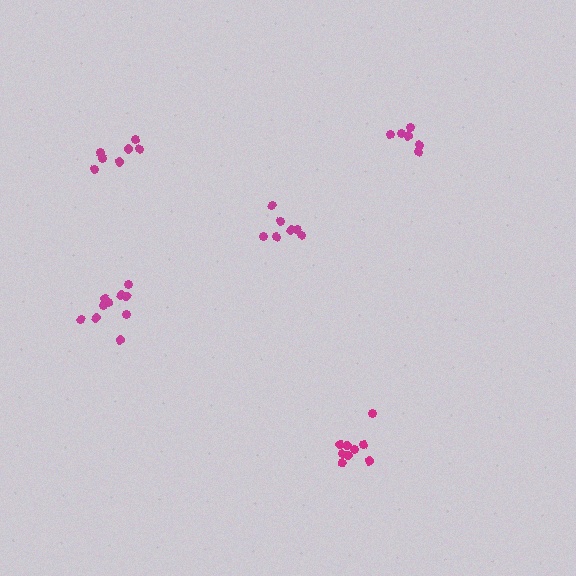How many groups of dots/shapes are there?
There are 5 groups.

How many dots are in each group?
Group 1: 10 dots, Group 2: 6 dots, Group 3: 7 dots, Group 4: 9 dots, Group 5: 7 dots (39 total).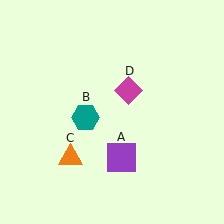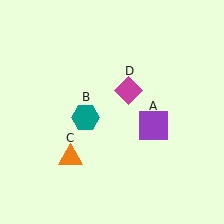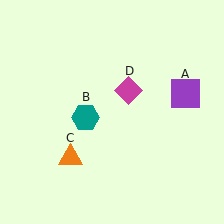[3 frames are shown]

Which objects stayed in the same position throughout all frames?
Teal hexagon (object B) and orange triangle (object C) and magenta diamond (object D) remained stationary.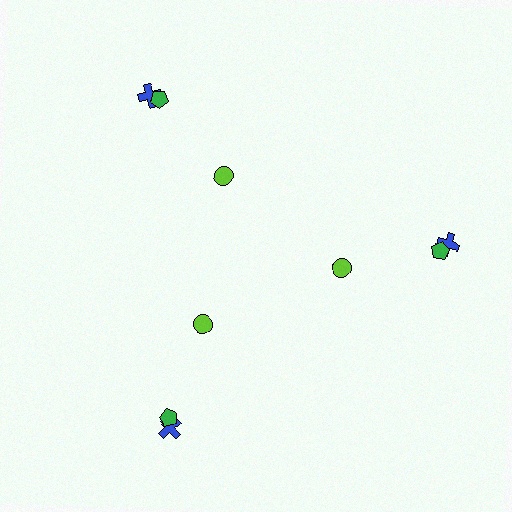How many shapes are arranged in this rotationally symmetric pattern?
There are 9 shapes, arranged in 3 groups of 3.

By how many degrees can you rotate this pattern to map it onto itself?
The pattern maps onto itself every 120 degrees of rotation.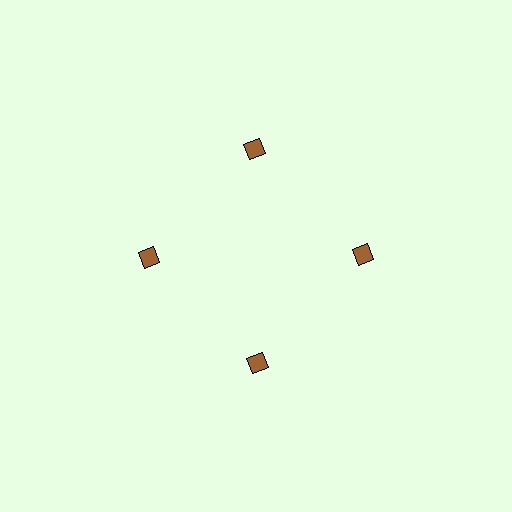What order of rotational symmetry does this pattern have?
This pattern has 4-fold rotational symmetry.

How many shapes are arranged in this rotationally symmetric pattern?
There are 4 shapes, arranged in 4 groups of 1.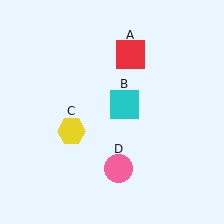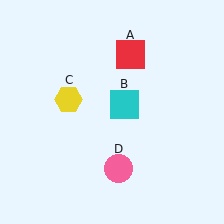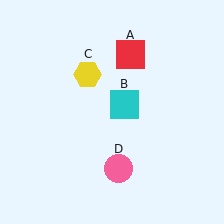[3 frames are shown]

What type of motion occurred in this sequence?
The yellow hexagon (object C) rotated clockwise around the center of the scene.